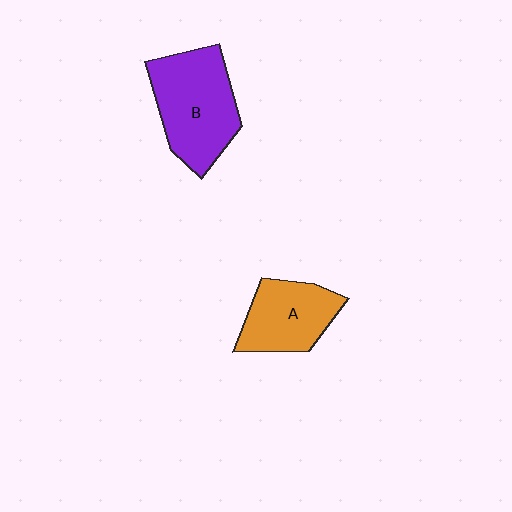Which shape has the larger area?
Shape B (purple).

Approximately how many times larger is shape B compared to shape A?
Approximately 1.4 times.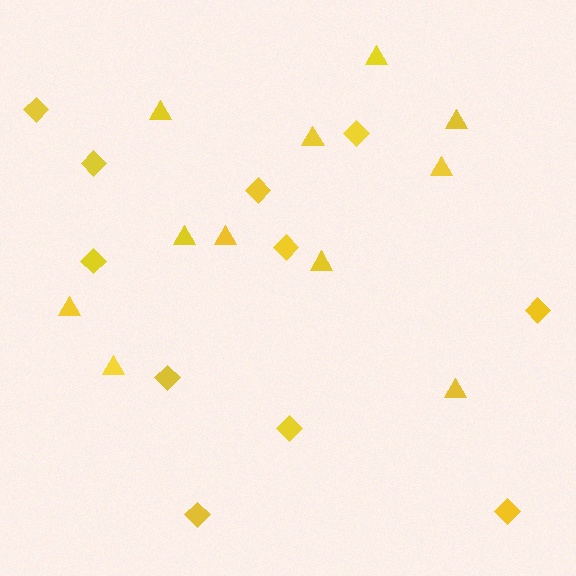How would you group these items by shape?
There are 2 groups: one group of diamonds (11) and one group of triangles (11).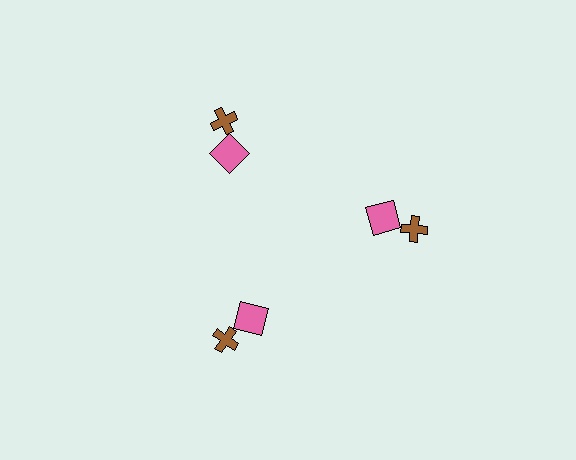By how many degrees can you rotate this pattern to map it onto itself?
The pattern maps onto itself every 120 degrees of rotation.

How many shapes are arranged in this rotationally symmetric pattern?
There are 6 shapes, arranged in 3 groups of 2.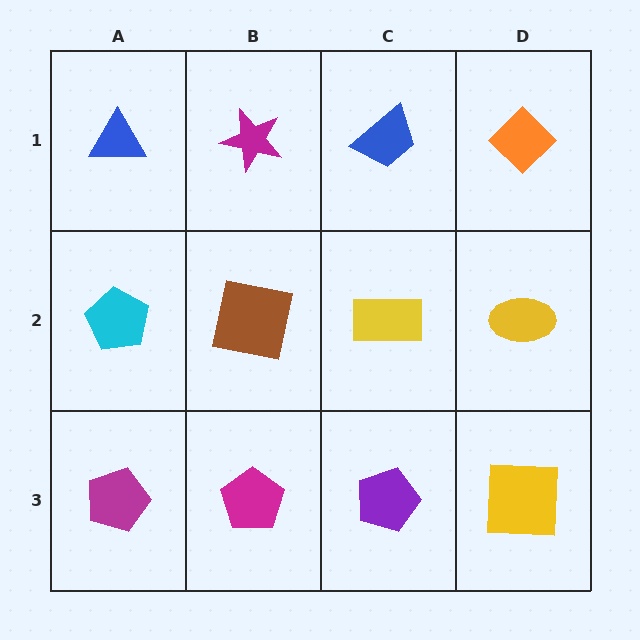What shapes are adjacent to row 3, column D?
A yellow ellipse (row 2, column D), a purple pentagon (row 3, column C).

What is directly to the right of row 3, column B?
A purple pentagon.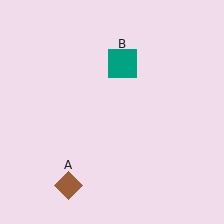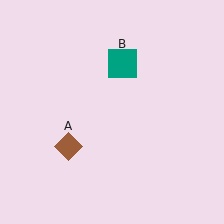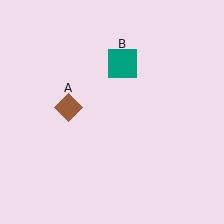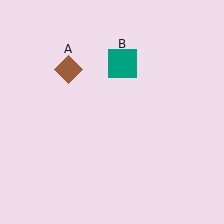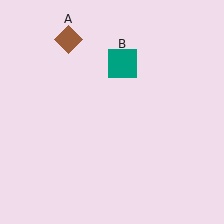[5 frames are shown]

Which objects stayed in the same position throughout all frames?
Teal square (object B) remained stationary.